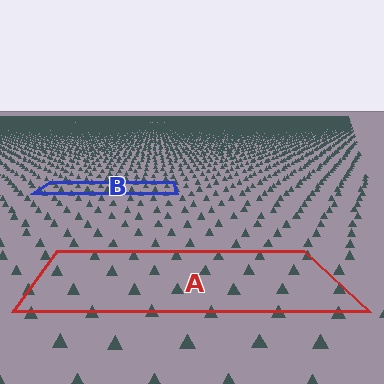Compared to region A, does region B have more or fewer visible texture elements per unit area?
Region B has more texture elements per unit area — they are packed more densely because it is farther away.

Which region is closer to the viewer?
Region A is closer. The texture elements there are larger and more spread out.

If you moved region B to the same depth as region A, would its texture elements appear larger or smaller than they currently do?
They would appear larger. At a closer depth, the same texture elements are projected at a bigger on-screen size.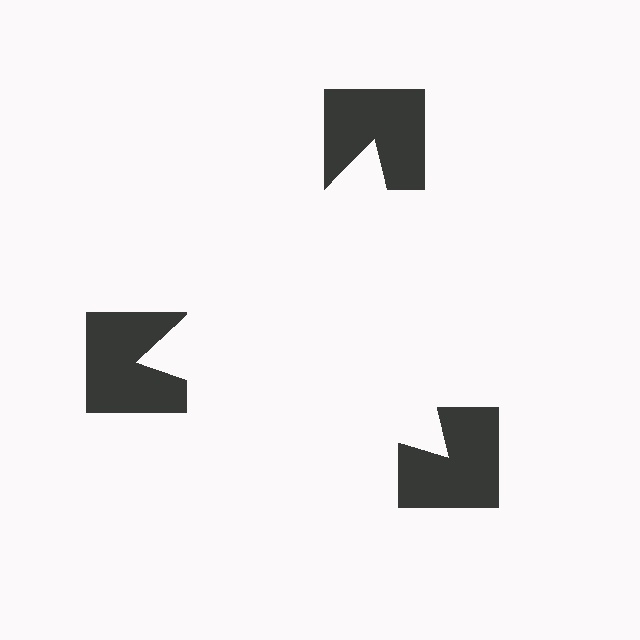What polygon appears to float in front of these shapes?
An illusory triangle — its edges are inferred from the aligned wedge cuts in the notched squares, not physically drawn.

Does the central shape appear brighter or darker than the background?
It typically appears slightly brighter than the background, even though no actual brightness change is drawn.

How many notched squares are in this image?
There are 3 — one at each vertex of the illusory triangle.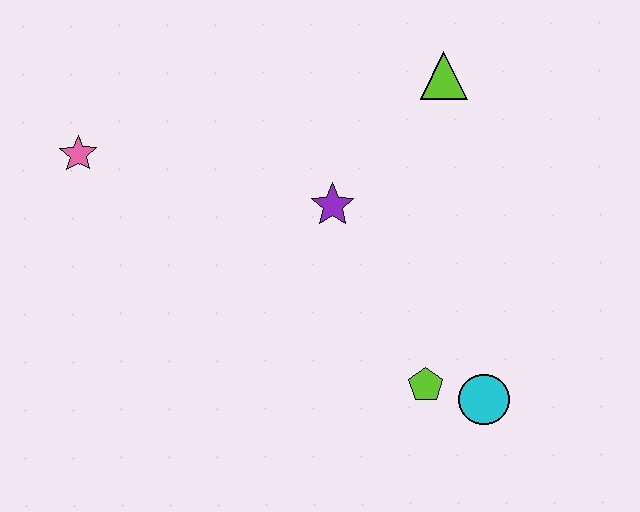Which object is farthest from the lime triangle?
The pink star is farthest from the lime triangle.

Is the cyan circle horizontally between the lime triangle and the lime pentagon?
No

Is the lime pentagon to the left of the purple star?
No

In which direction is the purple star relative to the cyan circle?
The purple star is above the cyan circle.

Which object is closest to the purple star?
The lime triangle is closest to the purple star.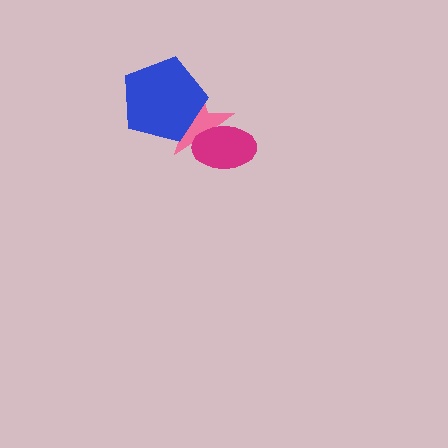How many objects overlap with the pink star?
2 objects overlap with the pink star.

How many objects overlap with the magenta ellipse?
1 object overlaps with the magenta ellipse.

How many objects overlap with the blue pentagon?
1 object overlaps with the blue pentagon.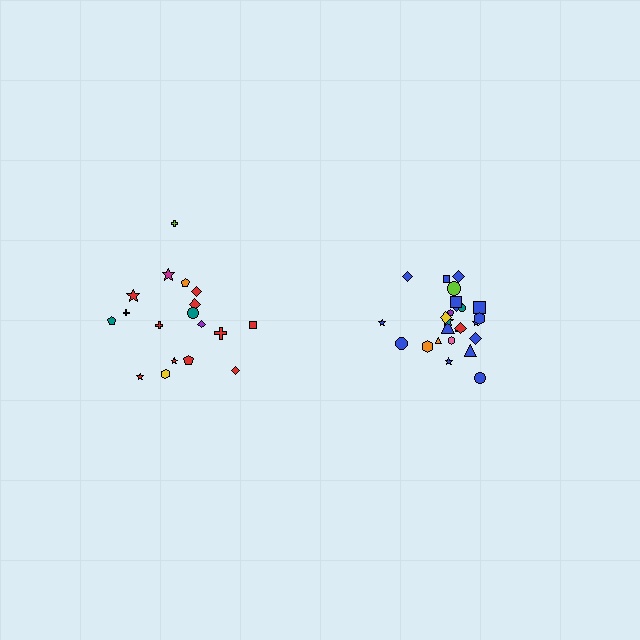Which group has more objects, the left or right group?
The right group.